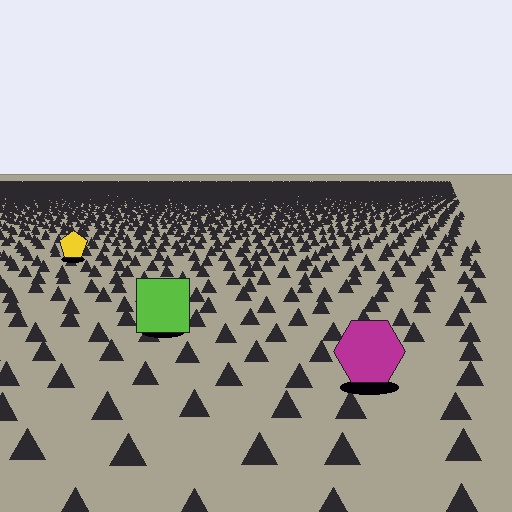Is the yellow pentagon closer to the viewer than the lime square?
No. The lime square is closer — you can tell from the texture gradient: the ground texture is coarser near it.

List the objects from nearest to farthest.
From nearest to farthest: the magenta hexagon, the lime square, the yellow pentagon.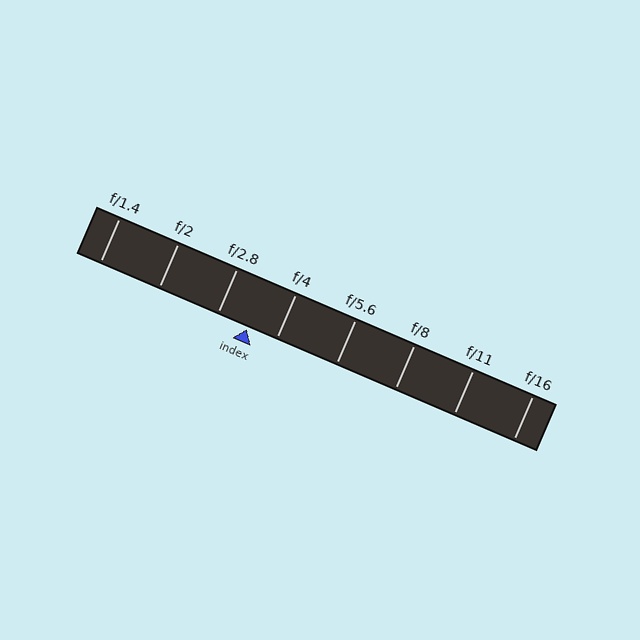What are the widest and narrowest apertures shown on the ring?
The widest aperture shown is f/1.4 and the narrowest is f/16.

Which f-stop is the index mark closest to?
The index mark is closest to f/4.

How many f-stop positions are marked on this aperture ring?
There are 8 f-stop positions marked.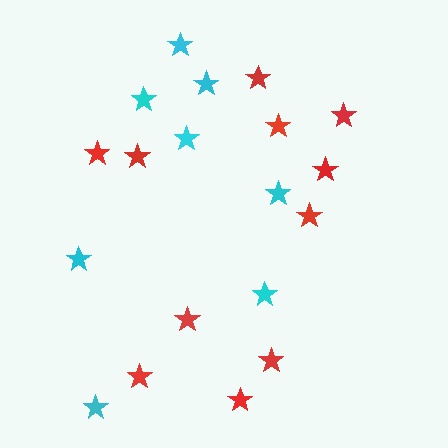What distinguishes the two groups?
There are 2 groups: one group of cyan stars (8) and one group of red stars (11).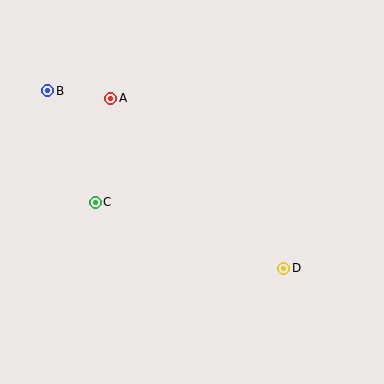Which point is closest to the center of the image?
Point C at (95, 202) is closest to the center.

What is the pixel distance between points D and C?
The distance between D and C is 200 pixels.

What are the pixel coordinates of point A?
Point A is at (111, 98).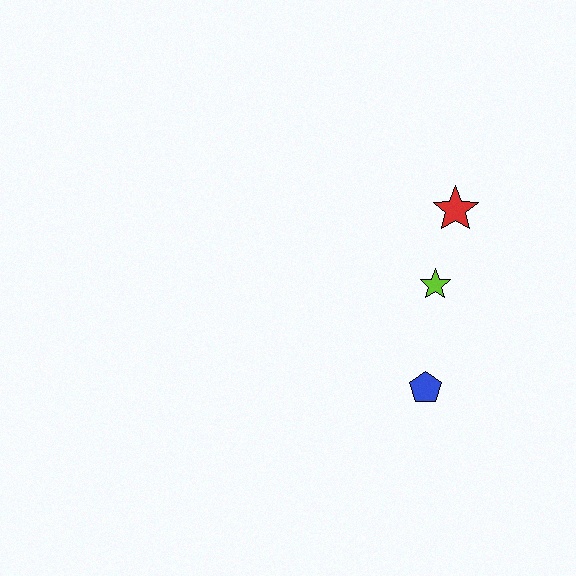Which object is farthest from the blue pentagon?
The red star is farthest from the blue pentagon.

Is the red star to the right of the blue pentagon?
Yes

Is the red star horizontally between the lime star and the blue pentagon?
No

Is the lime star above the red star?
No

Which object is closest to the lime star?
The red star is closest to the lime star.